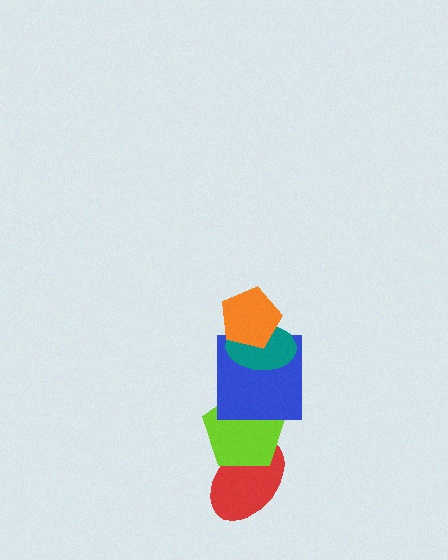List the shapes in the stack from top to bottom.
From top to bottom: the orange pentagon, the teal ellipse, the blue square, the lime pentagon, the red ellipse.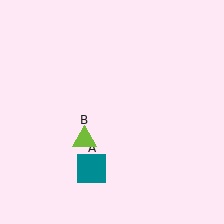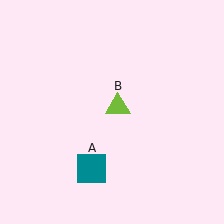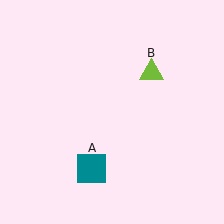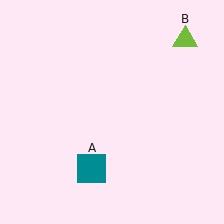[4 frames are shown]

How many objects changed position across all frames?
1 object changed position: lime triangle (object B).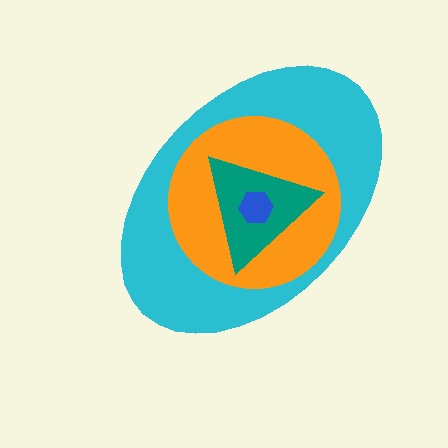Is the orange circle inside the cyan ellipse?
Yes.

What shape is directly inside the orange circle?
The teal triangle.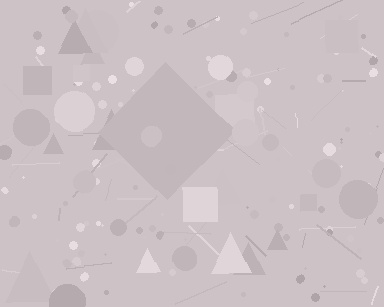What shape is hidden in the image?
A diamond is hidden in the image.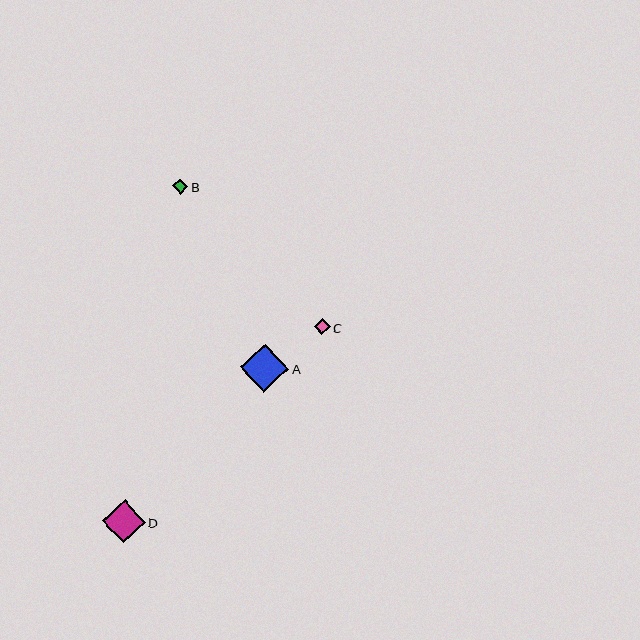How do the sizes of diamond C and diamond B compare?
Diamond C and diamond B are approximately the same size.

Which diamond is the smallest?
Diamond B is the smallest with a size of approximately 15 pixels.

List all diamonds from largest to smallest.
From largest to smallest: A, D, C, B.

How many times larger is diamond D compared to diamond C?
Diamond D is approximately 2.7 times the size of diamond C.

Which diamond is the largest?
Diamond A is the largest with a size of approximately 48 pixels.